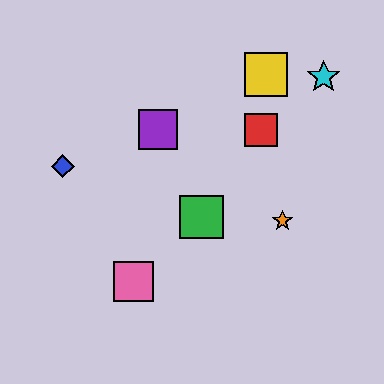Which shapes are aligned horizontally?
The red square, the purple square are aligned horizontally.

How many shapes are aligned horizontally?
2 shapes (the red square, the purple square) are aligned horizontally.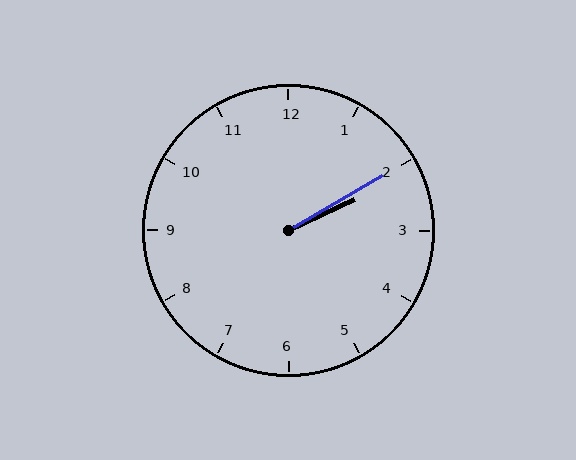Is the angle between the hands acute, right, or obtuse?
It is acute.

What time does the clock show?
2:10.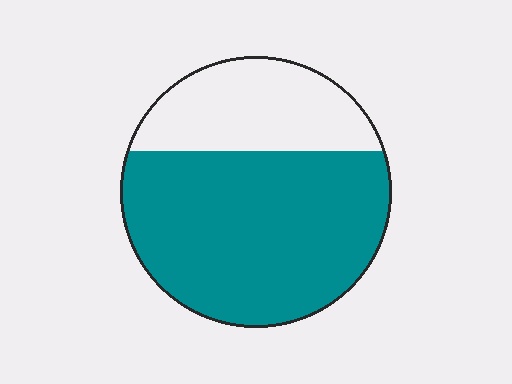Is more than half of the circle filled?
Yes.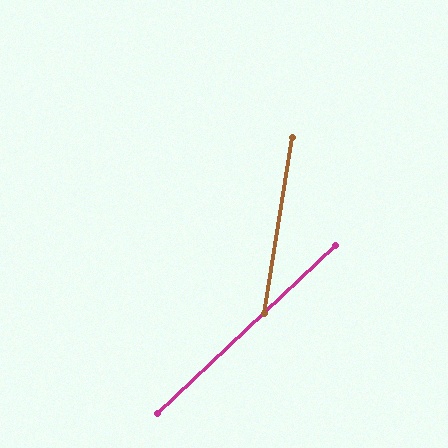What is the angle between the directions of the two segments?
Approximately 37 degrees.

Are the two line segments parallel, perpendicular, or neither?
Neither parallel nor perpendicular — they differ by about 37°.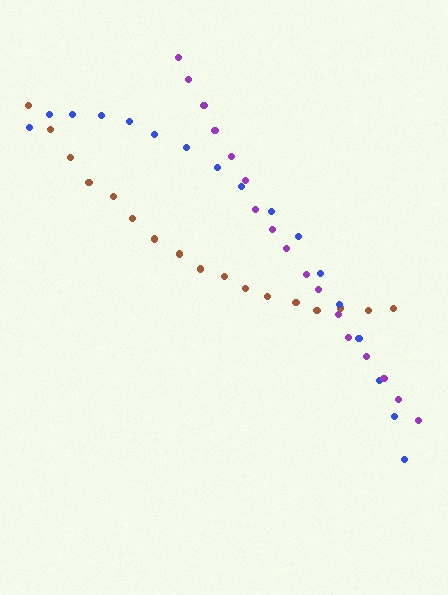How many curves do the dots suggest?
There are 3 distinct paths.